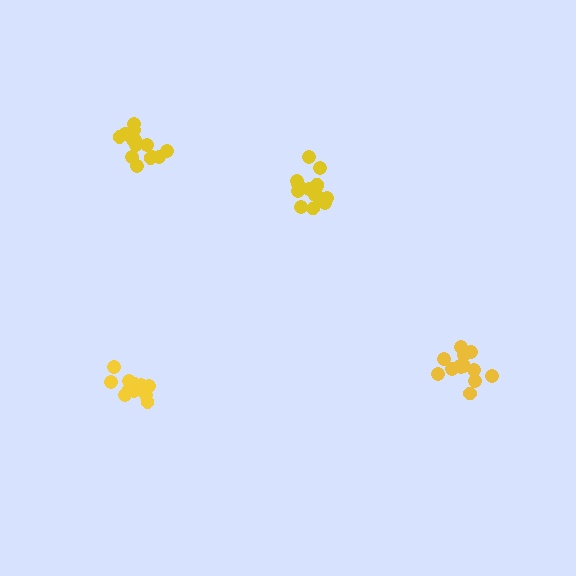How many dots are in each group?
Group 1: 14 dots, Group 2: 12 dots, Group 3: 15 dots, Group 4: 13 dots (54 total).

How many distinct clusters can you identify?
There are 4 distinct clusters.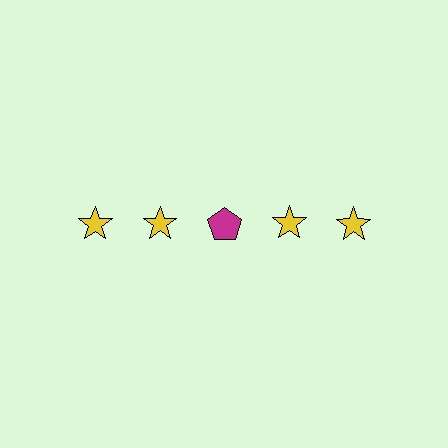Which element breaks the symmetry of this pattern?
The magenta pentagon in the top row, center column breaks the symmetry. All other shapes are yellow stars.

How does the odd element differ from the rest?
It differs in both color (magenta instead of yellow) and shape (pentagon instead of star).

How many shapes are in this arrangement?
There are 5 shapes arranged in a grid pattern.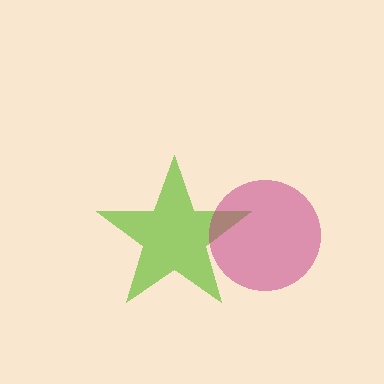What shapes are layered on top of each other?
The layered shapes are: a lime star, a magenta circle.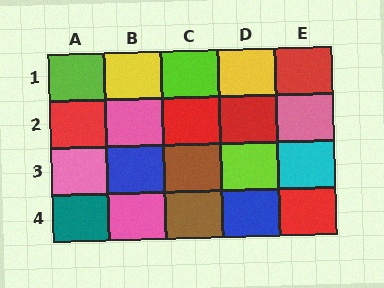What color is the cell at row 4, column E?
Red.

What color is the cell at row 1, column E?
Red.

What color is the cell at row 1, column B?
Yellow.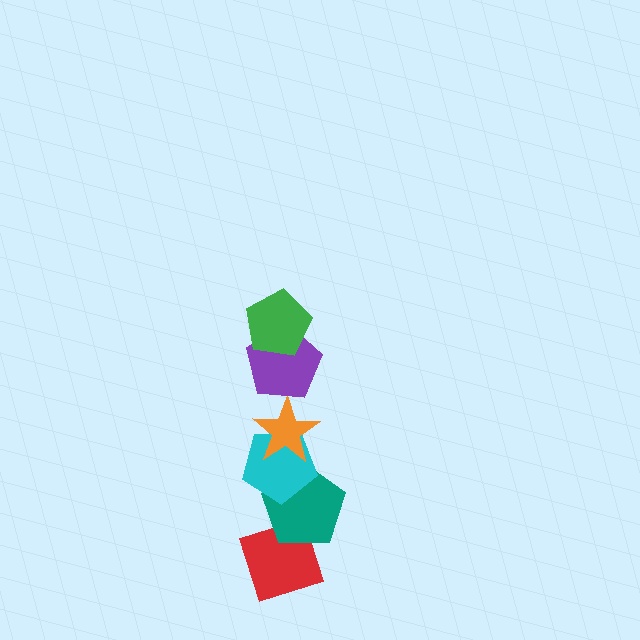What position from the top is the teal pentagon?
The teal pentagon is 5th from the top.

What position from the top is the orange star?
The orange star is 3rd from the top.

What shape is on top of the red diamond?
The teal pentagon is on top of the red diamond.